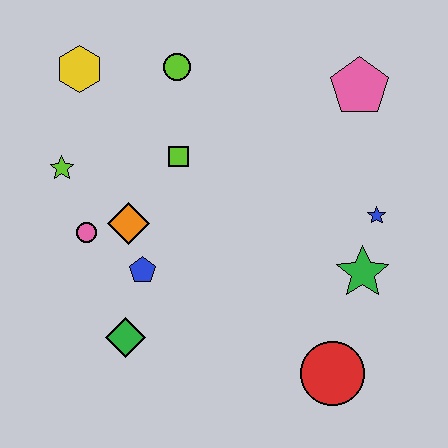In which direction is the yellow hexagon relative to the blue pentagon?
The yellow hexagon is above the blue pentagon.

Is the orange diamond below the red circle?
No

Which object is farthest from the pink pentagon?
The green diamond is farthest from the pink pentagon.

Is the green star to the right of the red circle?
Yes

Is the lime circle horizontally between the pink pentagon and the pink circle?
Yes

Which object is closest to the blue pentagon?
The orange diamond is closest to the blue pentagon.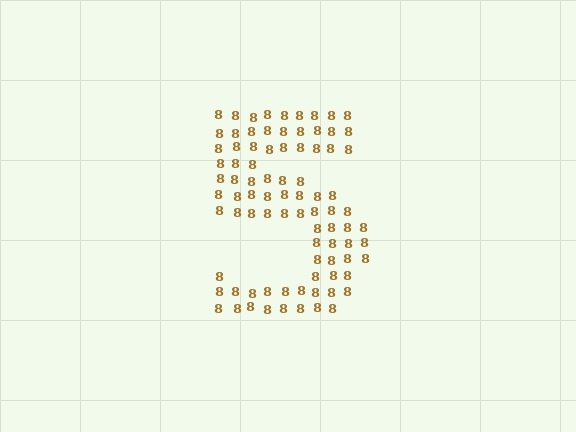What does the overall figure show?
The overall figure shows the digit 5.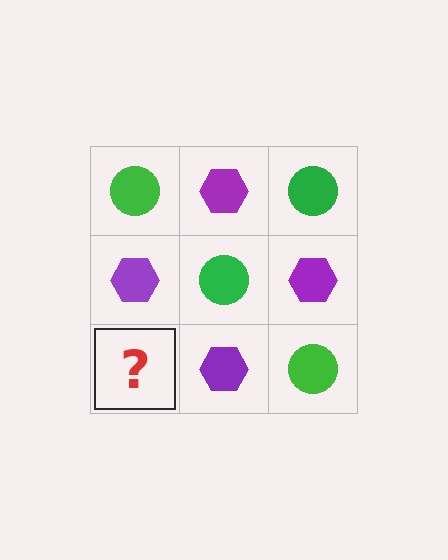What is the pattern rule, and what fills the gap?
The rule is that it alternates green circle and purple hexagon in a checkerboard pattern. The gap should be filled with a green circle.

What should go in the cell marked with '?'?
The missing cell should contain a green circle.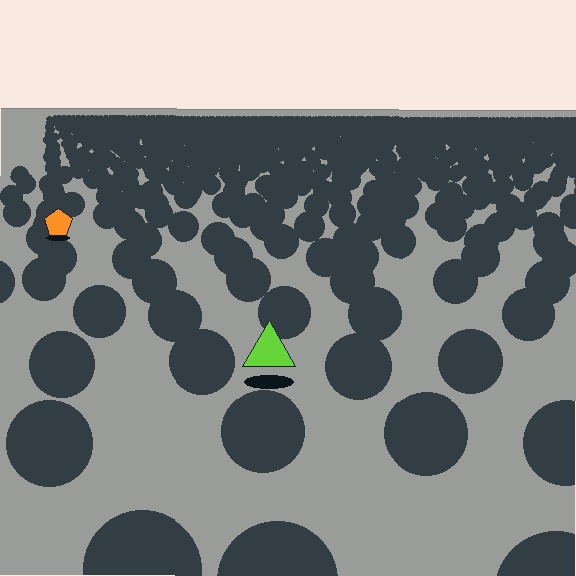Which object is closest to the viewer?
The lime triangle is closest. The texture marks near it are larger and more spread out.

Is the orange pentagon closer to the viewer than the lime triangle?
No. The lime triangle is closer — you can tell from the texture gradient: the ground texture is coarser near it.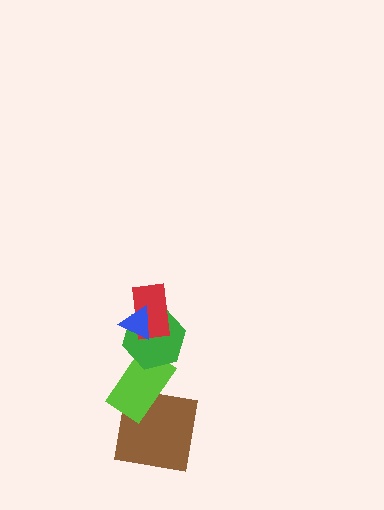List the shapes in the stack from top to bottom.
From top to bottom: the blue triangle, the red rectangle, the green hexagon, the lime rectangle, the brown square.